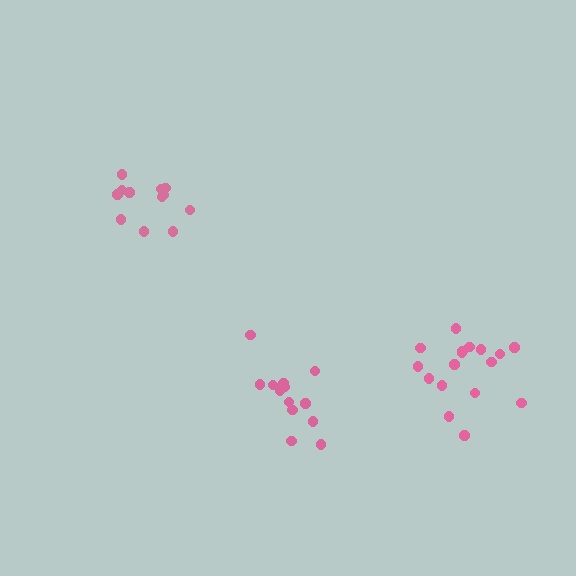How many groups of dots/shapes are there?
There are 3 groups.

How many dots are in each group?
Group 1: 12 dots, Group 2: 17 dots, Group 3: 13 dots (42 total).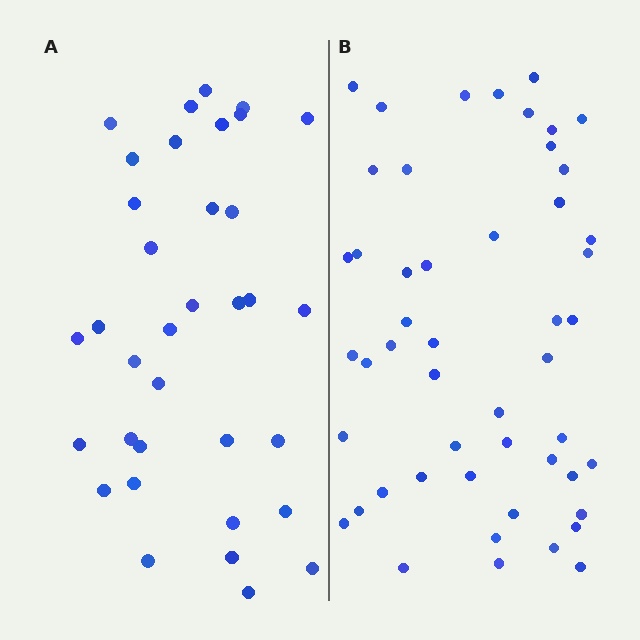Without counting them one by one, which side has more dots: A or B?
Region B (the right region) has more dots.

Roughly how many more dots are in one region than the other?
Region B has approximately 15 more dots than region A.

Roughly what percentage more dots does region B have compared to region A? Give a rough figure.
About 45% more.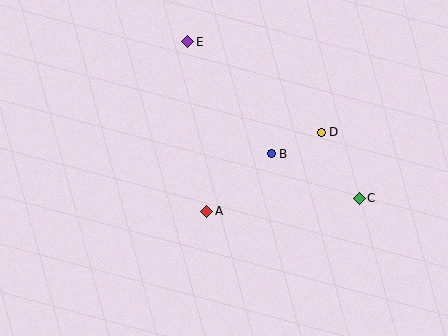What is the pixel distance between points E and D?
The distance between E and D is 161 pixels.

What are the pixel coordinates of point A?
Point A is at (207, 211).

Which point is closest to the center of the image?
Point A at (207, 211) is closest to the center.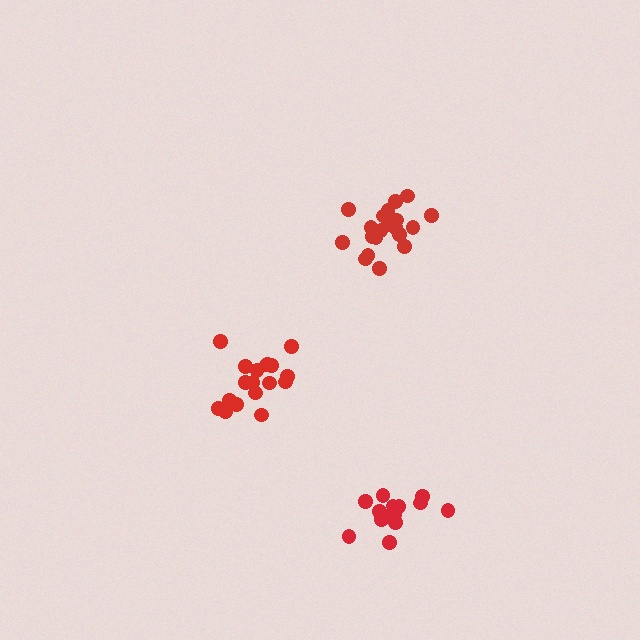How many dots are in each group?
Group 1: 18 dots, Group 2: 20 dots, Group 3: 14 dots (52 total).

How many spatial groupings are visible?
There are 3 spatial groupings.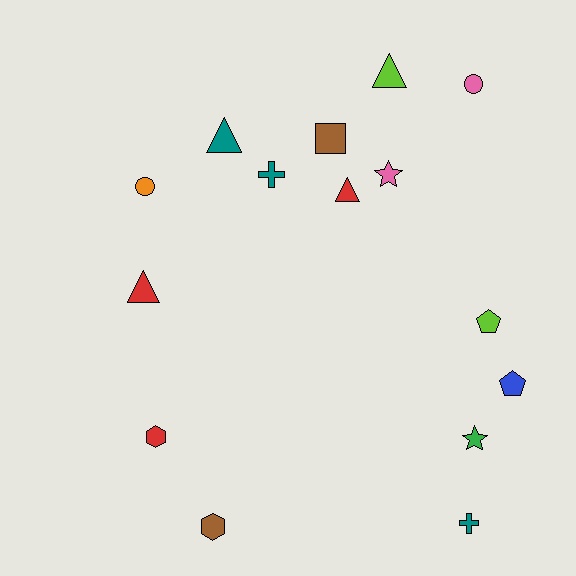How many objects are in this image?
There are 15 objects.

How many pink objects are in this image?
There are 2 pink objects.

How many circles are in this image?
There are 2 circles.